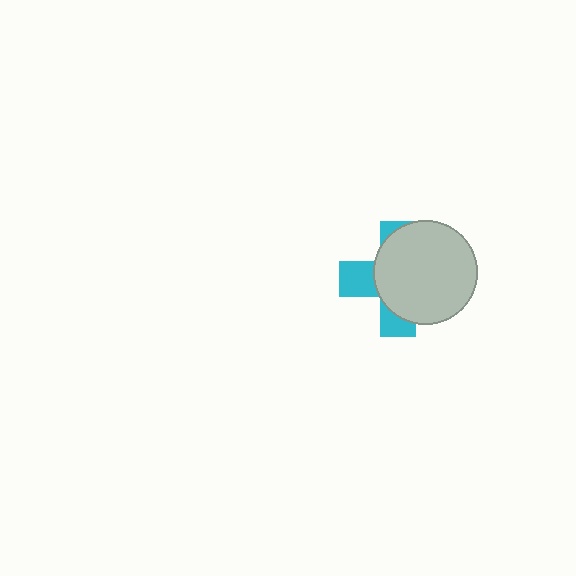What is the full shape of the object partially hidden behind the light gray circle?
The partially hidden object is a cyan cross.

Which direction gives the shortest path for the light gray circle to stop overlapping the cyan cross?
Moving right gives the shortest separation.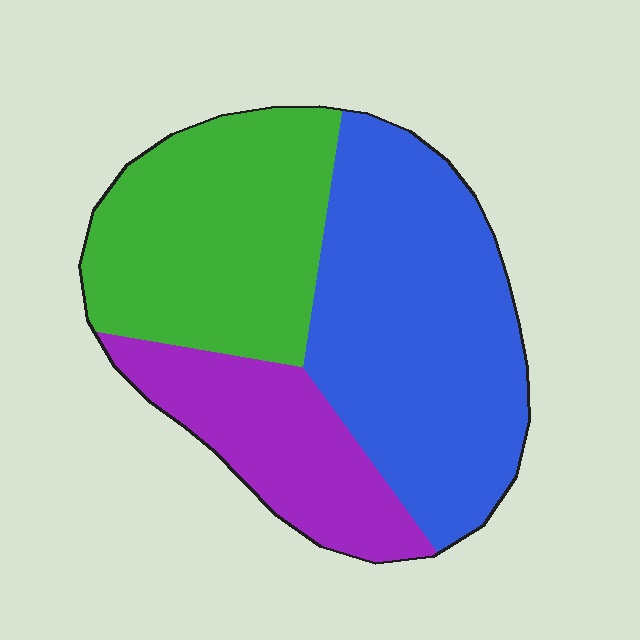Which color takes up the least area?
Purple, at roughly 20%.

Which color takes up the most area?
Blue, at roughly 45%.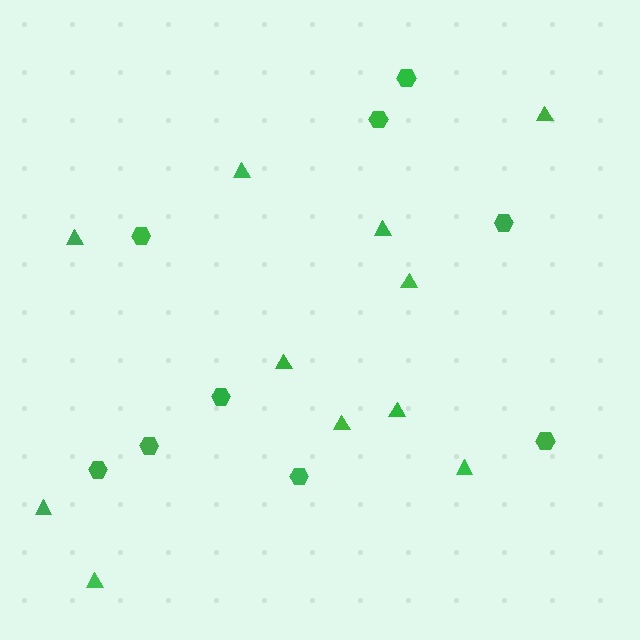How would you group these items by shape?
There are 2 groups: one group of triangles (11) and one group of hexagons (9).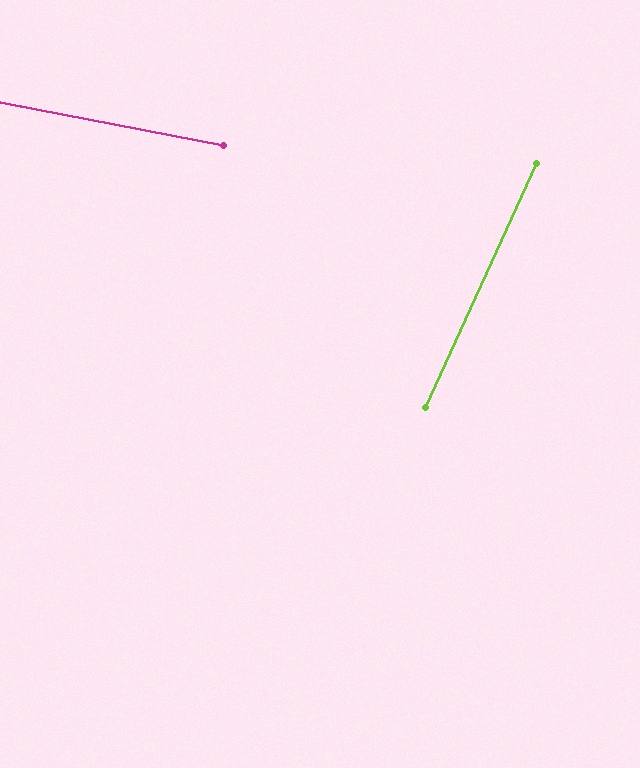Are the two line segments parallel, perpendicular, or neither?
Neither parallel nor perpendicular — they differ by about 76°.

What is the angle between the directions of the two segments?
Approximately 76 degrees.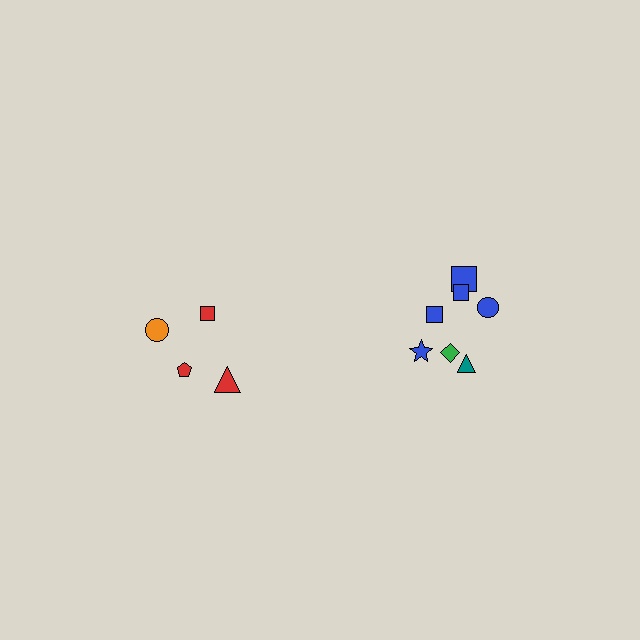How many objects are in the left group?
There are 4 objects.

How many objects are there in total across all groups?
There are 11 objects.